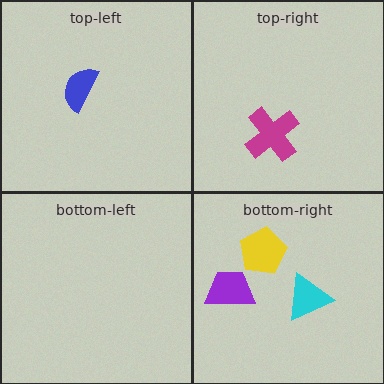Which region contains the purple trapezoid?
The bottom-right region.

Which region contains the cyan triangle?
The bottom-right region.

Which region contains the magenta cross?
The top-right region.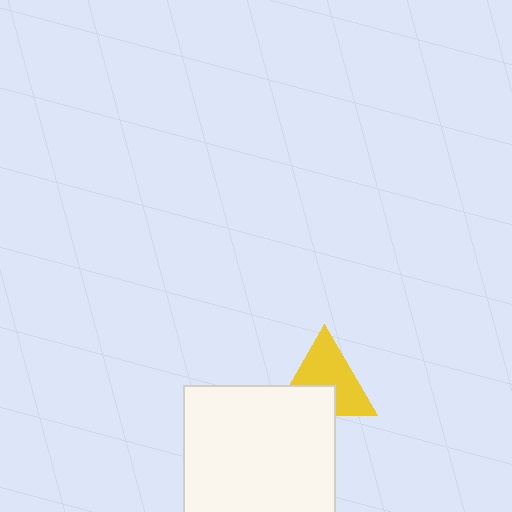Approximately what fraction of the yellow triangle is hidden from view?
Roughly 34% of the yellow triangle is hidden behind the white square.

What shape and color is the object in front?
The object in front is a white square.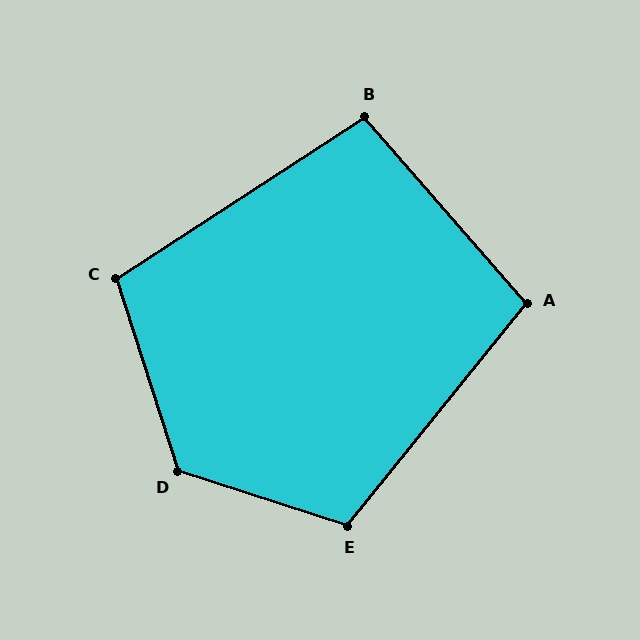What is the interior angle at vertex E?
Approximately 111 degrees (obtuse).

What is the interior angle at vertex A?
Approximately 100 degrees (obtuse).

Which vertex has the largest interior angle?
D, at approximately 126 degrees.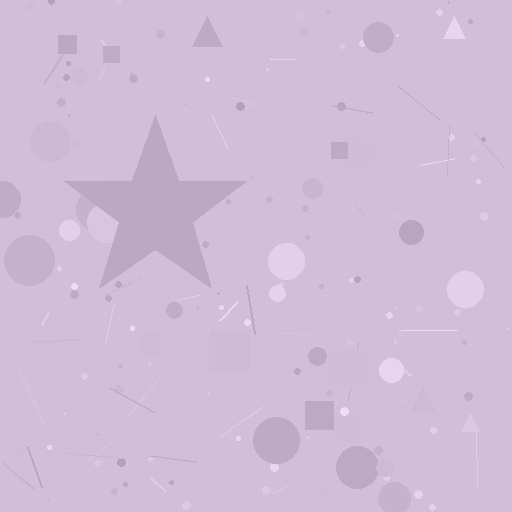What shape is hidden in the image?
A star is hidden in the image.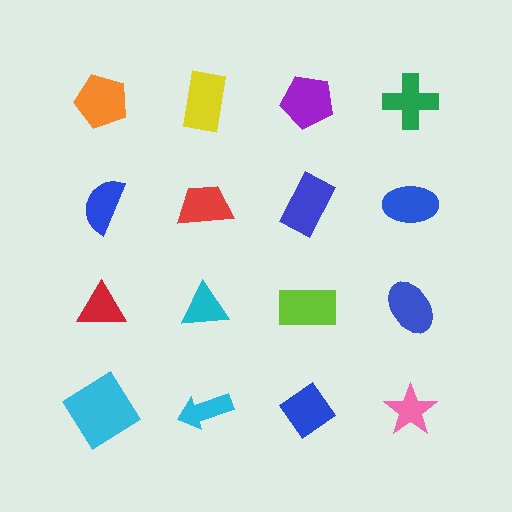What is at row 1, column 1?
An orange pentagon.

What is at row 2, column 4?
A blue ellipse.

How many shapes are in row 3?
4 shapes.